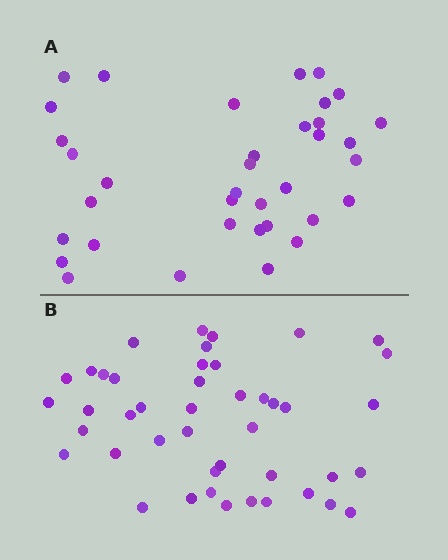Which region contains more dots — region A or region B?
Region B (the bottom region) has more dots.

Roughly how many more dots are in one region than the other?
Region B has roughly 8 or so more dots than region A.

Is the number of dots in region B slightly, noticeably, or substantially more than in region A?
Region B has only slightly more — the two regions are fairly close. The ratio is roughly 1.2 to 1.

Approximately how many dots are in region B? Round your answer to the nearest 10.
About 40 dots. (The exact count is 44, which rounds to 40.)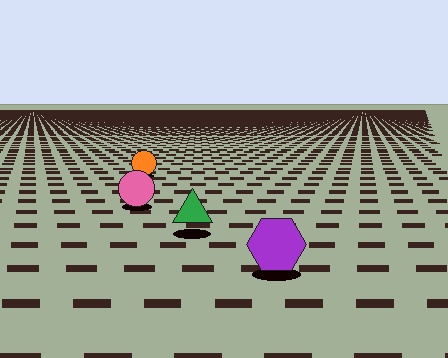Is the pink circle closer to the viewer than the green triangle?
No. The green triangle is closer — you can tell from the texture gradient: the ground texture is coarser near it.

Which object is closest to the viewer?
The purple hexagon is closest. The texture marks near it are larger and more spread out.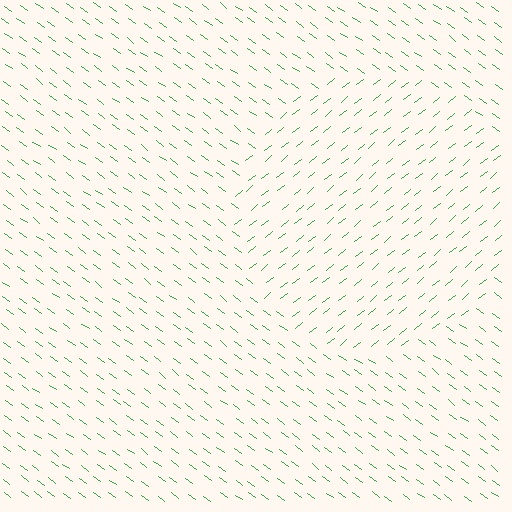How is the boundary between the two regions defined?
The boundary is defined purely by a change in line orientation (approximately 75 degrees difference). All lines are the same color and thickness.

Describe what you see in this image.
The image is filled with small green line segments. A circle region in the image has lines oriented differently from the surrounding lines, creating a visible texture boundary.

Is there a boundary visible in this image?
Yes, there is a texture boundary formed by a change in line orientation.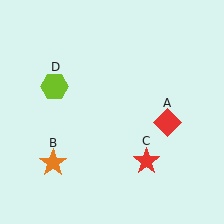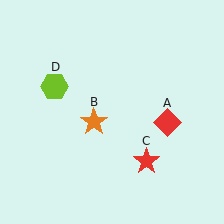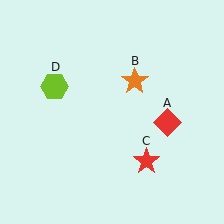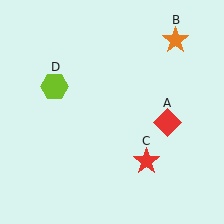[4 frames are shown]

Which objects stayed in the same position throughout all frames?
Red diamond (object A) and red star (object C) and lime hexagon (object D) remained stationary.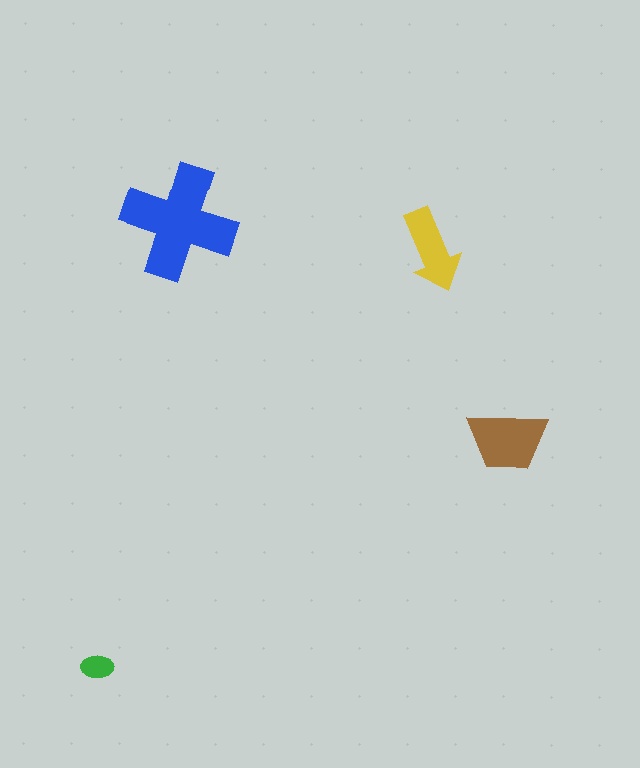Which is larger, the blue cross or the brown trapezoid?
The blue cross.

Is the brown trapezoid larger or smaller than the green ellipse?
Larger.